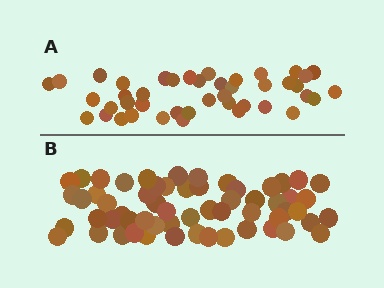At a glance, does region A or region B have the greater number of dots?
Region B (the bottom region) has more dots.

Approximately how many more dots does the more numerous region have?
Region B has approximately 15 more dots than region A.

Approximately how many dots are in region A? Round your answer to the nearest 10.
About 40 dots. (The exact count is 43, which rounds to 40.)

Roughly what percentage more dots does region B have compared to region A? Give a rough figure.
About 35% more.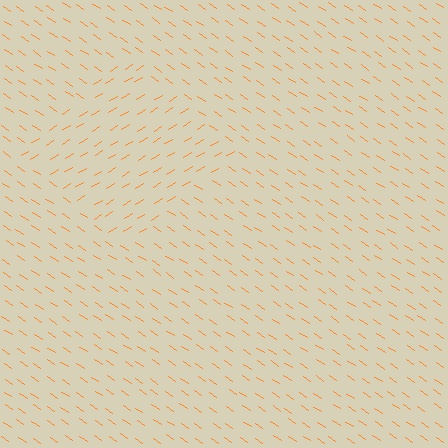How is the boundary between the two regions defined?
The boundary is defined purely by a change in line orientation (approximately 66 degrees difference). All lines are the same color and thickness.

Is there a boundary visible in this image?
Yes, there is a texture boundary formed by a change in line orientation.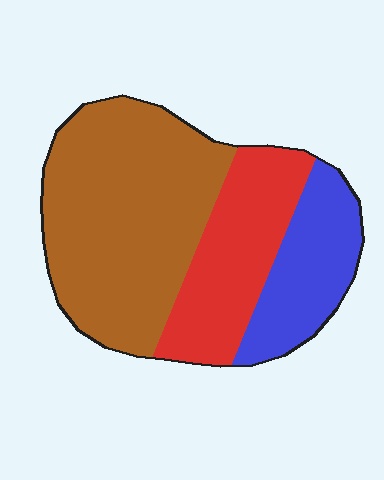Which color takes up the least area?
Blue, at roughly 20%.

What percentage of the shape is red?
Red covers 27% of the shape.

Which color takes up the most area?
Brown, at roughly 55%.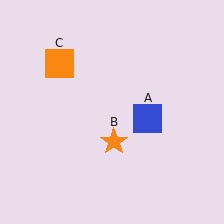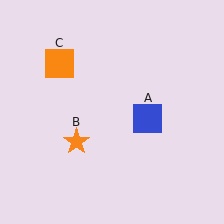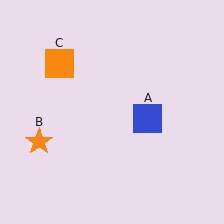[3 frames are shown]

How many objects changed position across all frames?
1 object changed position: orange star (object B).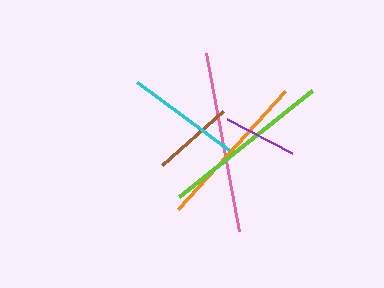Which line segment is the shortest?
The purple line is the shortest at approximately 73 pixels.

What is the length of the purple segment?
The purple segment is approximately 73 pixels long.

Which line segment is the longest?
The pink line is the longest at approximately 181 pixels.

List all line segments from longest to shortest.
From longest to shortest: pink, lime, orange, cyan, brown, purple.